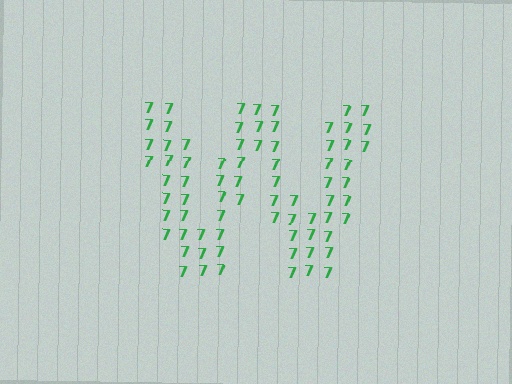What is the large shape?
The large shape is the letter W.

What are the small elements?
The small elements are digit 7's.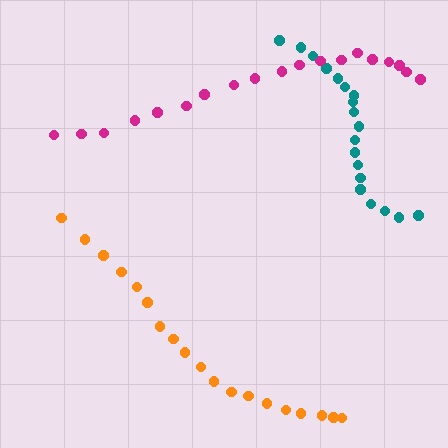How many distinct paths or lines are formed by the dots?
There are 3 distinct paths.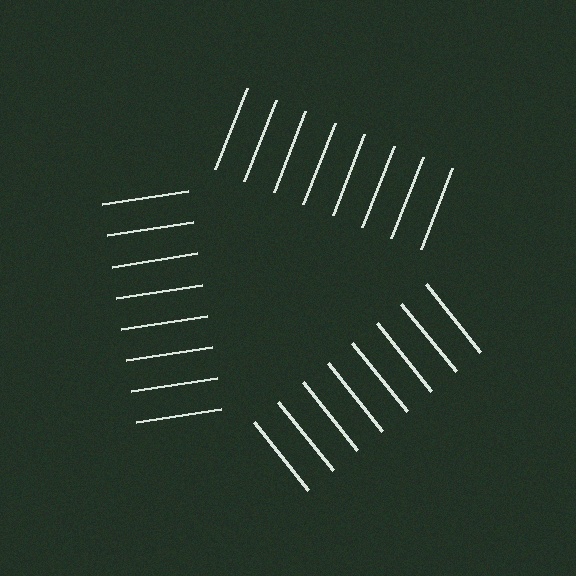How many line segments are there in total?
24 — 8 along each of the 3 edges.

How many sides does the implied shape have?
3 sides — the line-ends trace a triangle.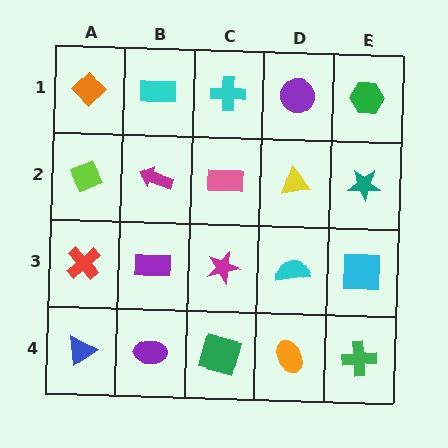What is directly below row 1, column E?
A teal star.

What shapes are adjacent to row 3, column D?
A yellow triangle (row 2, column D), an orange ellipse (row 4, column D), a magenta star (row 3, column C), a cyan square (row 3, column E).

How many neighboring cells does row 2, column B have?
4.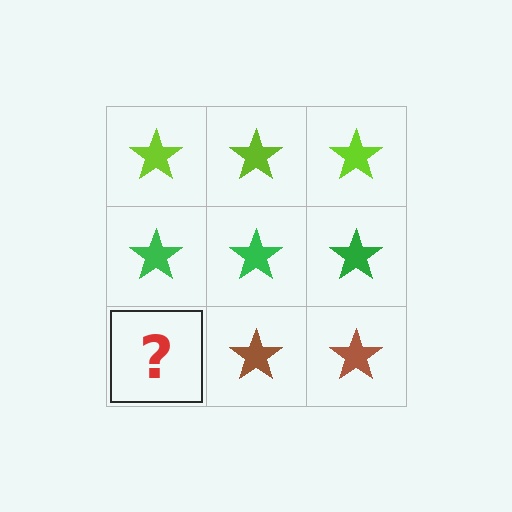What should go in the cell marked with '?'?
The missing cell should contain a brown star.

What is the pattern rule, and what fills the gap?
The rule is that each row has a consistent color. The gap should be filled with a brown star.